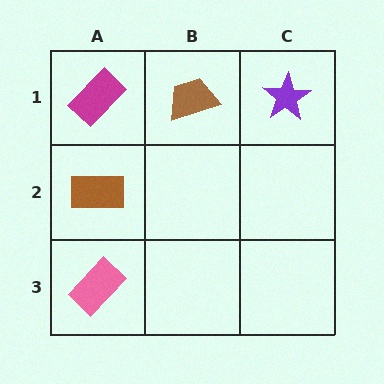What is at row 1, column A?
A magenta rectangle.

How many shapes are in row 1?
3 shapes.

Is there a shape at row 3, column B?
No, that cell is empty.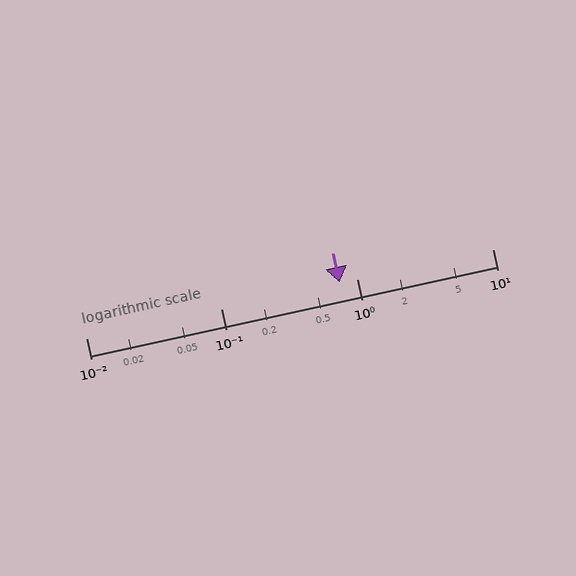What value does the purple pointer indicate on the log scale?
The pointer indicates approximately 0.74.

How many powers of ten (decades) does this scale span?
The scale spans 3 decades, from 0.01 to 10.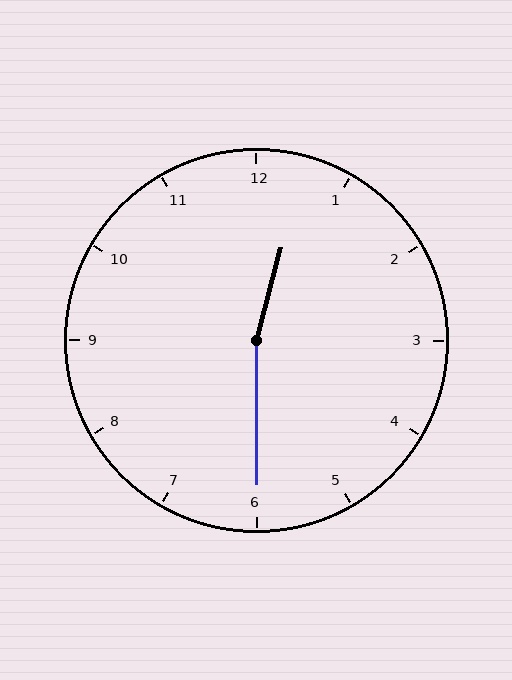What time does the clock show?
12:30.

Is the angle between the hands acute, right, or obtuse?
It is obtuse.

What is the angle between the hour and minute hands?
Approximately 165 degrees.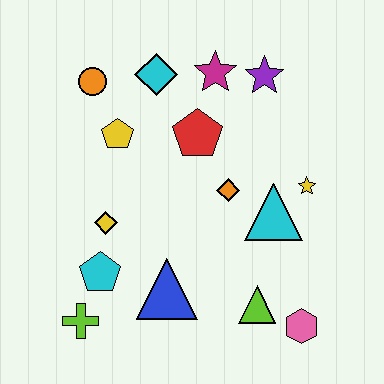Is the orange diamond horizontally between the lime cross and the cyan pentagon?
No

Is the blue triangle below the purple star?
Yes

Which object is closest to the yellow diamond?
The cyan pentagon is closest to the yellow diamond.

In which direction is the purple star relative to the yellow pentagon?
The purple star is to the right of the yellow pentagon.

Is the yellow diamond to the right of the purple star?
No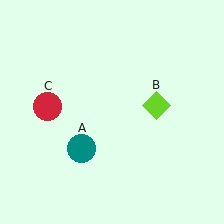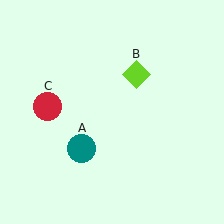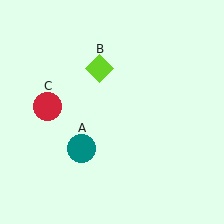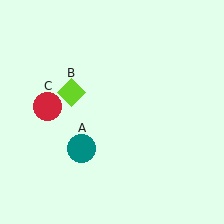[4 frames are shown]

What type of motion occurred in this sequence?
The lime diamond (object B) rotated counterclockwise around the center of the scene.